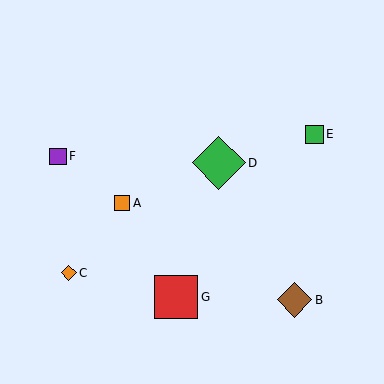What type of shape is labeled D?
Shape D is a green diamond.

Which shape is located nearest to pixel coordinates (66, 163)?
The purple square (labeled F) at (58, 156) is nearest to that location.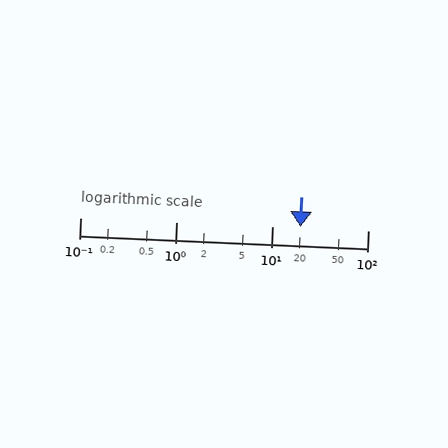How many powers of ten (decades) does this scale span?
The scale spans 3 decades, from 0.1 to 100.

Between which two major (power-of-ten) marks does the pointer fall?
The pointer is between 10 and 100.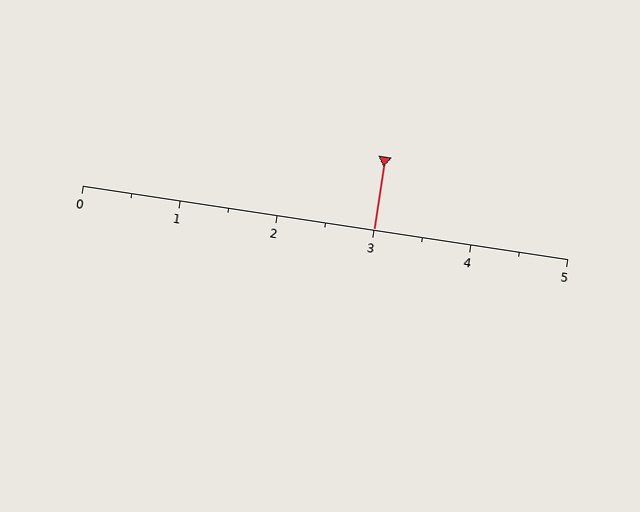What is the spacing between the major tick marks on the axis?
The major ticks are spaced 1 apart.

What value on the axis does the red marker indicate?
The marker indicates approximately 3.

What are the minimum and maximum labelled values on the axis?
The axis runs from 0 to 5.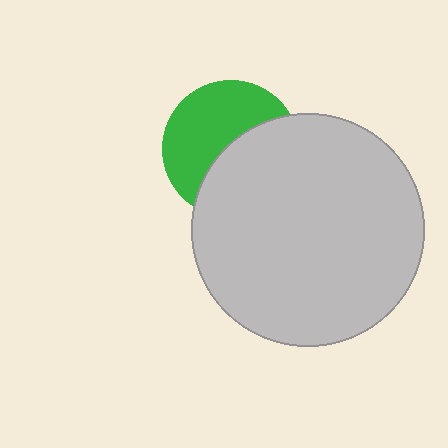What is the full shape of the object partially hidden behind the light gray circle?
The partially hidden object is a green circle.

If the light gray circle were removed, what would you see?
You would see the complete green circle.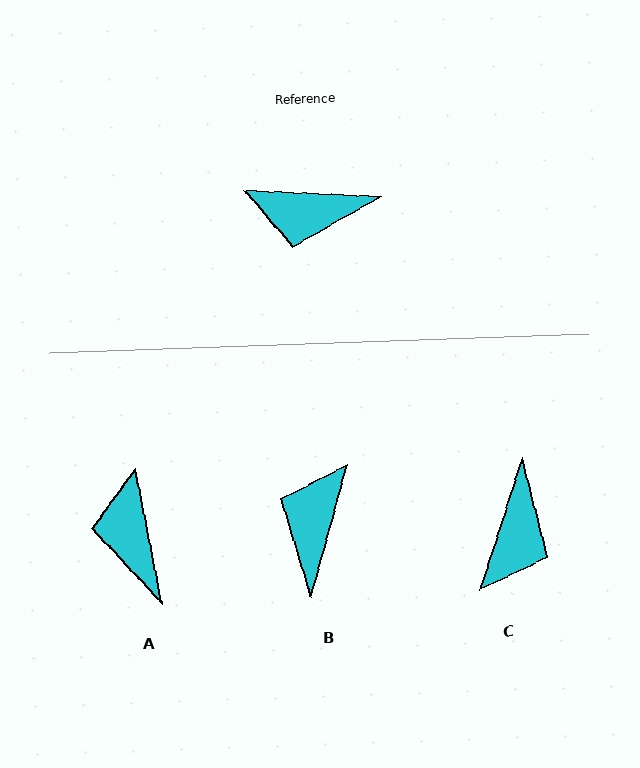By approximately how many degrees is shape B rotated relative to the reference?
Approximately 103 degrees clockwise.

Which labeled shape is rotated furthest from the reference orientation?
B, about 103 degrees away.